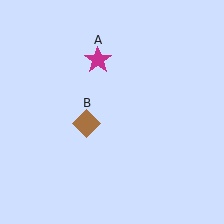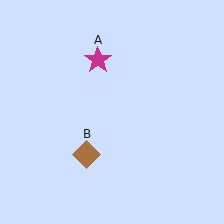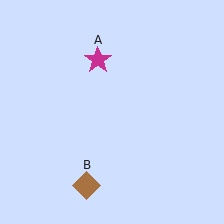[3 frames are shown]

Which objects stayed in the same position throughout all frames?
Magenta star (object A) remained stationary.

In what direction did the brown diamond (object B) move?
The brown diamond (object B) moved down.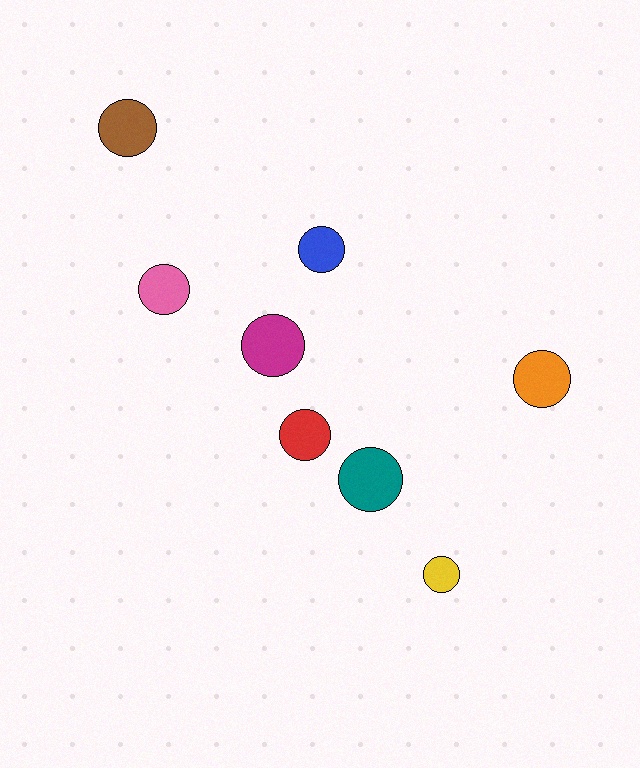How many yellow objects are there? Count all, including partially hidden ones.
There is 1 yellow object.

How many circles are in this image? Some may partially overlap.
There are 8 circles.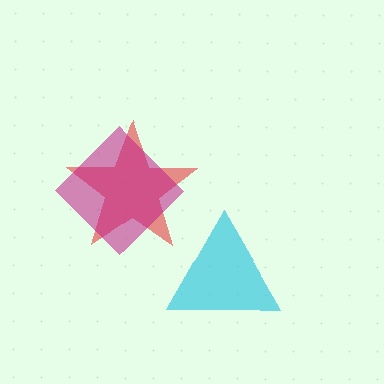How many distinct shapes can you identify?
There are 3 distinct shapes: a red star, a cyan triangle, a magenta diamond.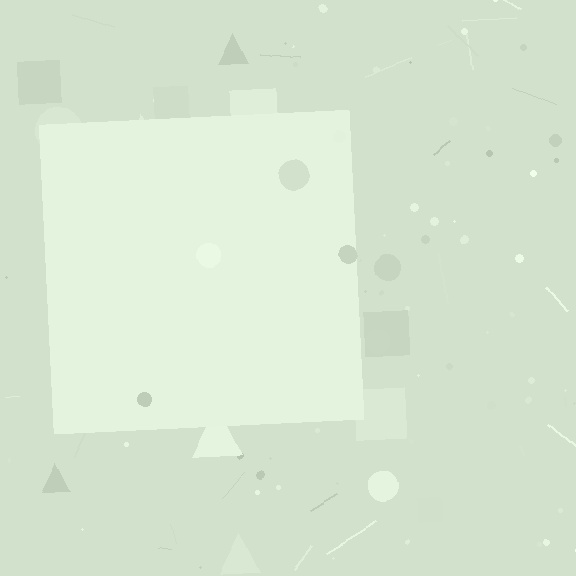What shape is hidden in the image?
A square is hidden in the image.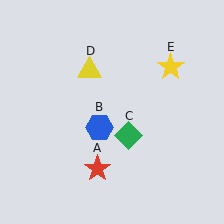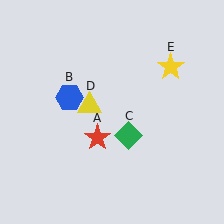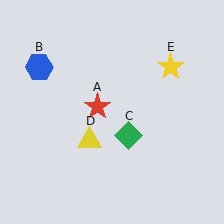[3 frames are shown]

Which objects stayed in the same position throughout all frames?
Green diamond (object C) and yellow star (object E) remained stationary.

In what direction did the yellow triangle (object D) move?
The yellow triangle (object D) moved down.